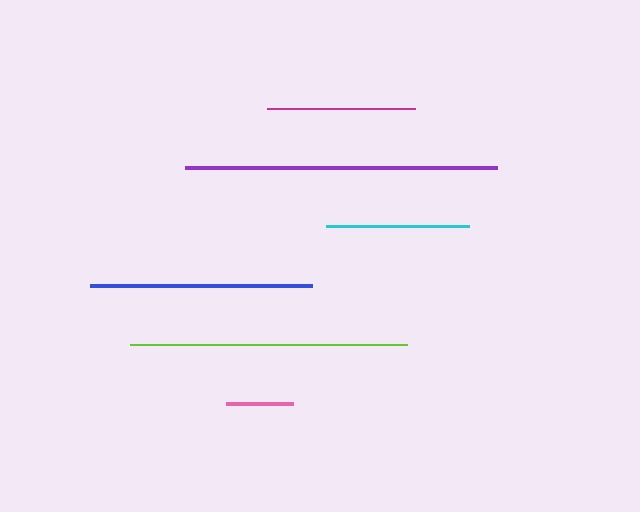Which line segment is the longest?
The purple line is the longest at approximately 312 pixels.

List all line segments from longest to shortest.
From longest to shortest: purple, lime, blue, magenta, cyan, pink.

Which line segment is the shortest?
The pink line is the shortest at approximately 67 pixels.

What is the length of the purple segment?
The purple segment is approximately 312 pixels long.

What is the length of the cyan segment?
The cyan segment is approximately 142 pixels long.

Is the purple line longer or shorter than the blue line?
The purple line is longer than the blue line.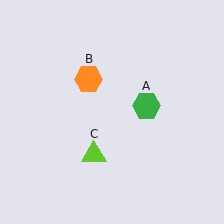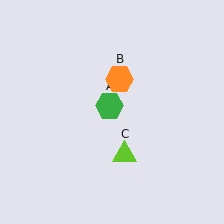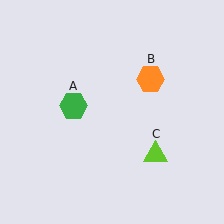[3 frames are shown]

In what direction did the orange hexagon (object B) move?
The orange hexagon (object B) moved right.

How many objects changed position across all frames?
3 objects changed position: green hexagon (object A), orange hexagon (object B), lime triangle (object C).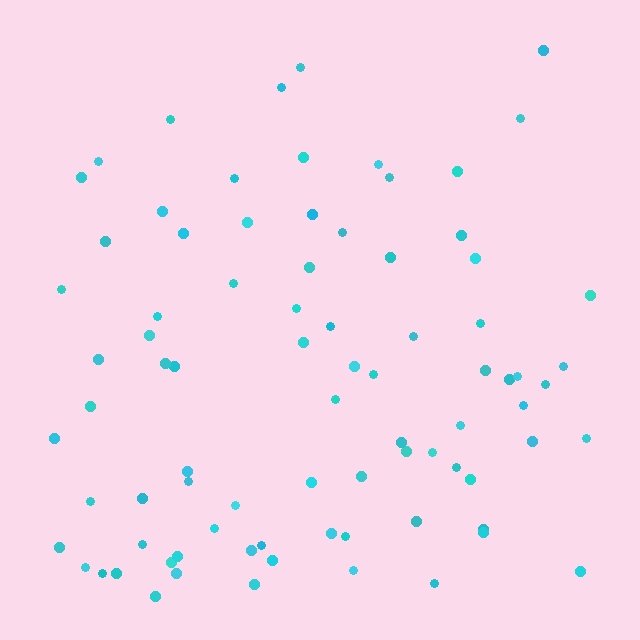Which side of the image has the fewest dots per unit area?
The top.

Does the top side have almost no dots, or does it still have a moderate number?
Still a moderate number, just noticeably fewer than the bottom.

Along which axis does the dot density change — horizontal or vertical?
Vertical.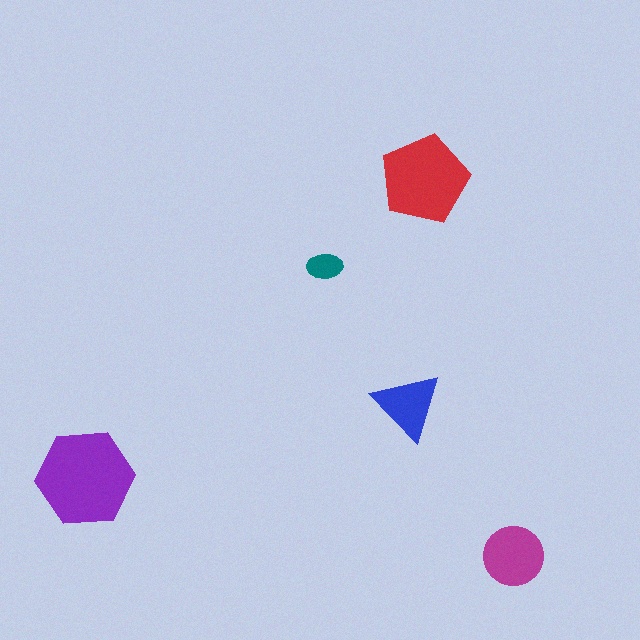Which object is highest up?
The red pentagon is topmost.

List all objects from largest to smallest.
The purple hexagon, the red pentagon, the magenta circle, the blue triangle, the teal ellipse.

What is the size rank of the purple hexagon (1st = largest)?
1st.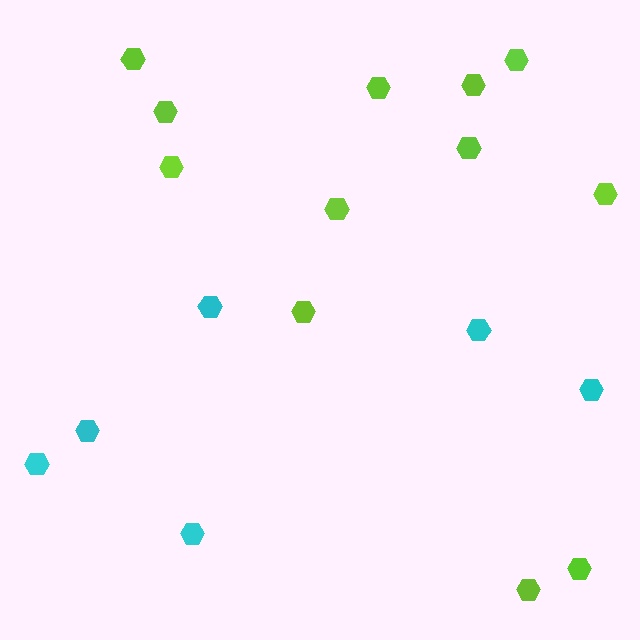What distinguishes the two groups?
There are 2 groups: one group of cyan hexagons (6) and one group of lime hexagons (12).